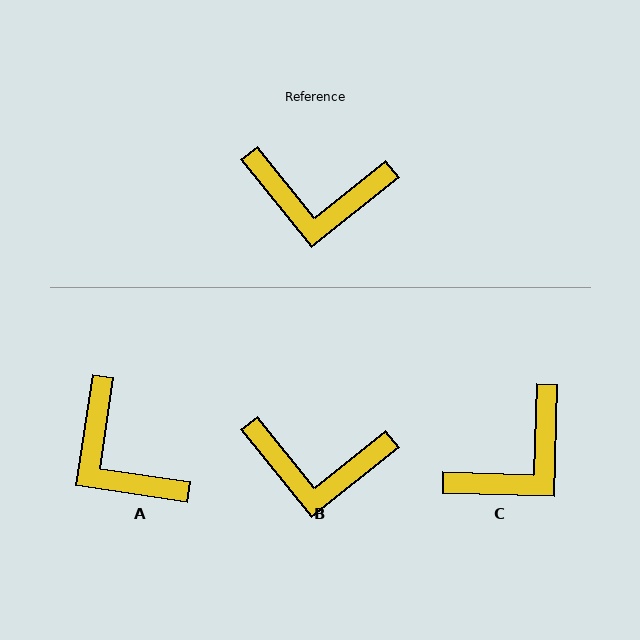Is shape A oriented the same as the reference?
No, it is off by about 47 degrees.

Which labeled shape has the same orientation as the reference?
B.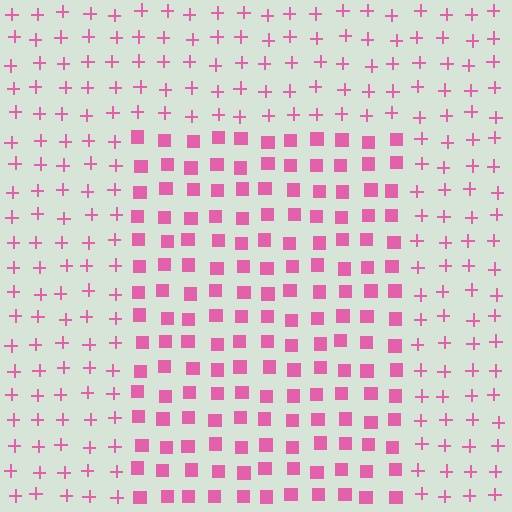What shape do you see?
I see a rectangle.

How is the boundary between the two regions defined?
The boundary is defined by a change in element shape: squares inside vs. plus signs outside. All elements share the same color and spacing.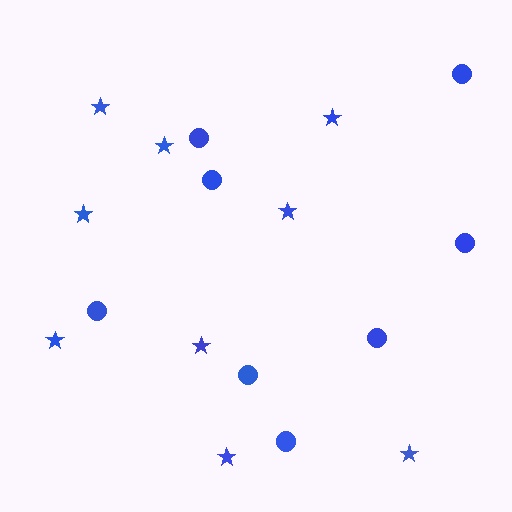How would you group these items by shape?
There are 2 groups: one group of circles (8) and one group of stars (9).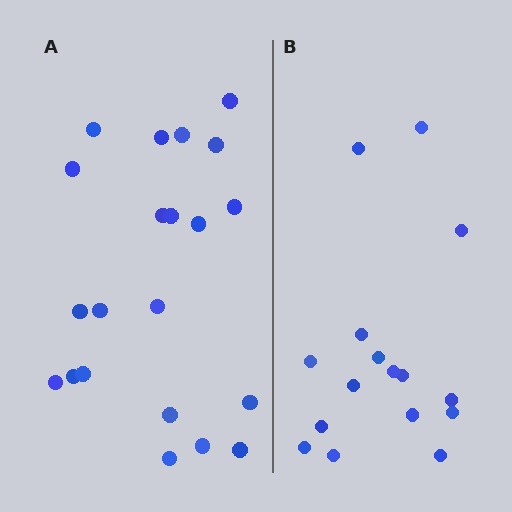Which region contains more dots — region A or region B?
Region A (the left region) has more dots.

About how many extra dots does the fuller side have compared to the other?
Region A has about 5 more dots than region B.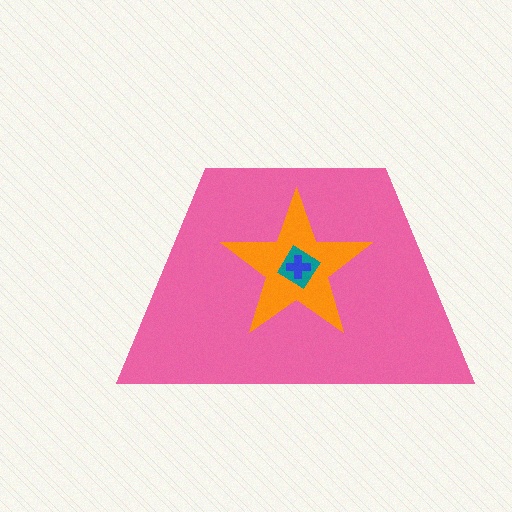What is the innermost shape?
The blue cross.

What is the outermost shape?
The pink trapezoid.